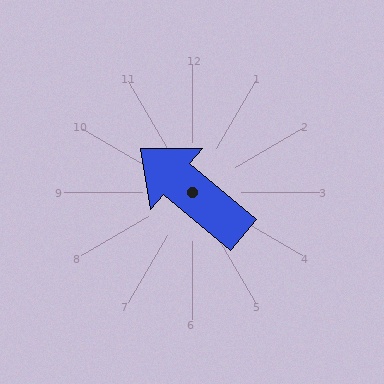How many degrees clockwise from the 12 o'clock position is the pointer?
Approximately 310 degrees.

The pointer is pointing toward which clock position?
Roughly 10 o'clock.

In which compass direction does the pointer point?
Northwest.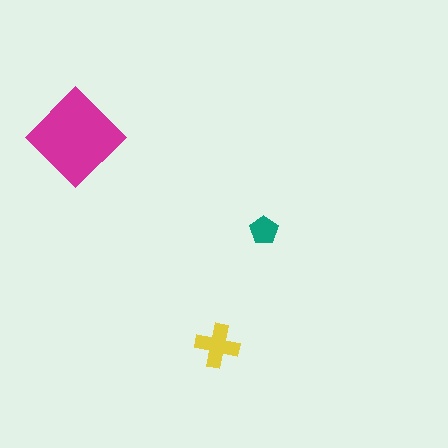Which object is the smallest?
The teal pentagon.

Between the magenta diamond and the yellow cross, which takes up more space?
The magenta diamond.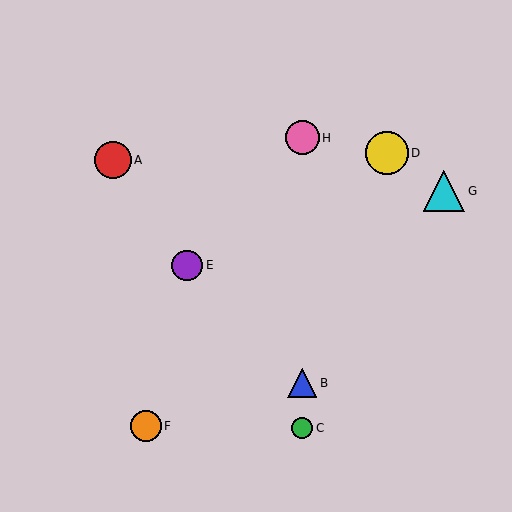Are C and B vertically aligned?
Yes, both are at x≈302.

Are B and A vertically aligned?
No, B is at x≈302 and A is at x≈113.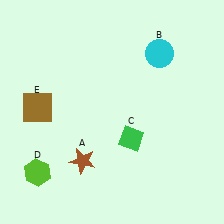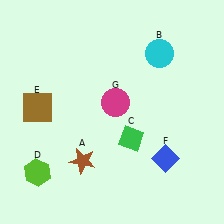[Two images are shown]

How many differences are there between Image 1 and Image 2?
There are 2 differences between the two images.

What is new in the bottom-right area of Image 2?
A blue diamond (F) was added in the bottom-right area of Image 2.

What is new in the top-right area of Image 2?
A magenta circle (G) was added in the top-right area of Image 2.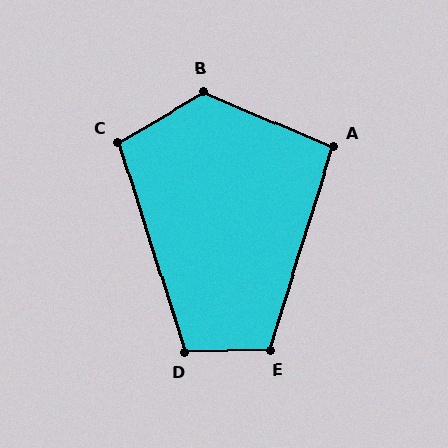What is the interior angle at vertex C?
Approximately 103 degrees (obtuse).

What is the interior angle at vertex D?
Approximately 106 degrees (obtuse).